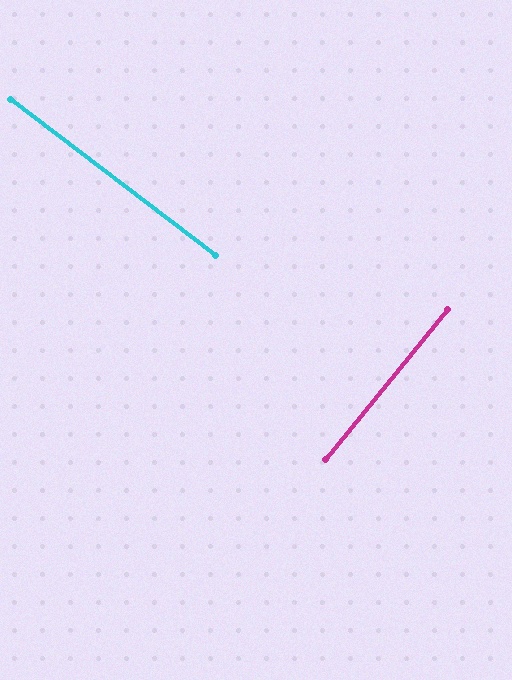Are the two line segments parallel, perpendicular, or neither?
Perpendicular — they meet at approximately 88°.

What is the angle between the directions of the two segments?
Approximately 88 degrees.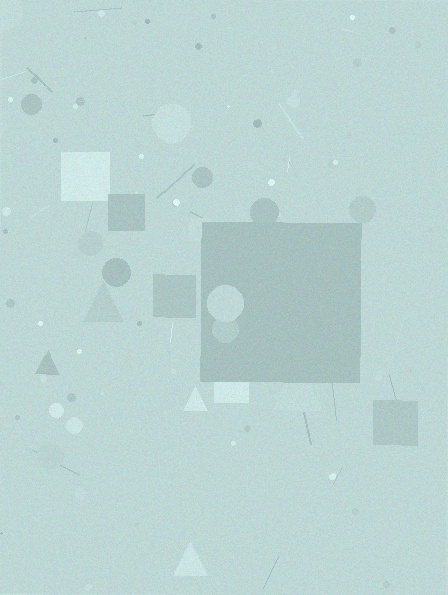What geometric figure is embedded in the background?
A square is embedded in the background.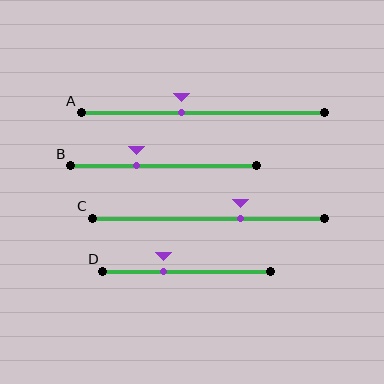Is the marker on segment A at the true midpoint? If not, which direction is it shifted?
No, the marker on segment A is shifted to the left by about 9% of the segment length.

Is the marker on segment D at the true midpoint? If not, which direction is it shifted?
No, the marker on segment D is shifted to the left by about 14% of the segment length.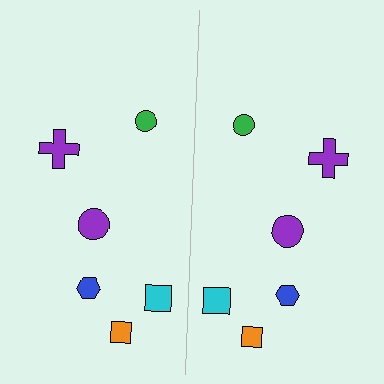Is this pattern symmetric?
Yes, this pattern has bilateral (reflection) symmetry.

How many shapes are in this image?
There are 12 shapes in this image.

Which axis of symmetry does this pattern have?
The pattern has a vertical axis of symmetry running through the center of the image.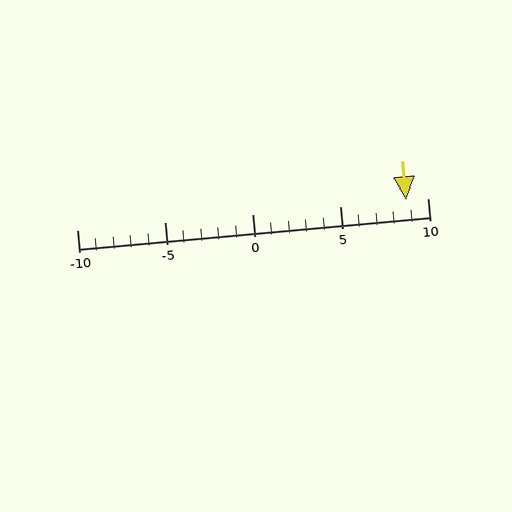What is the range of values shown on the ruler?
The ruler shows values from -10 to 10.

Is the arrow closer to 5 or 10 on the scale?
The arrow is closer to 10.